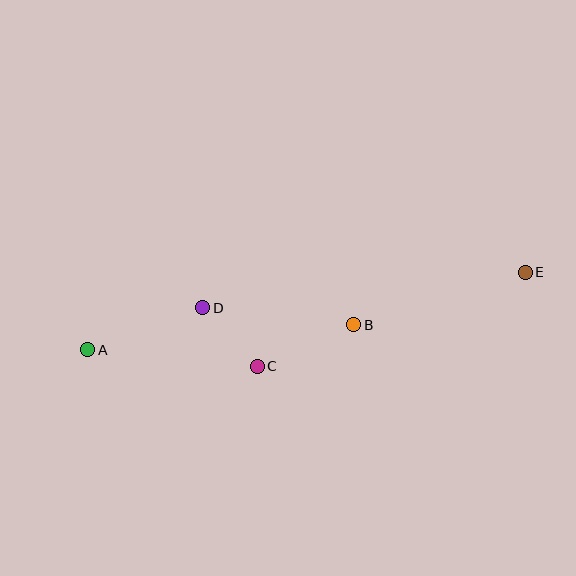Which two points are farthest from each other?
Points A and E are farthest from each other.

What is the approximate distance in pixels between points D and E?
The distance between D and E is approximately 324 pixels.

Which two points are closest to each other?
Points C and D are closest to each other.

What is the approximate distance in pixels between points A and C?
The distance between A and C is approximately 170 pixels.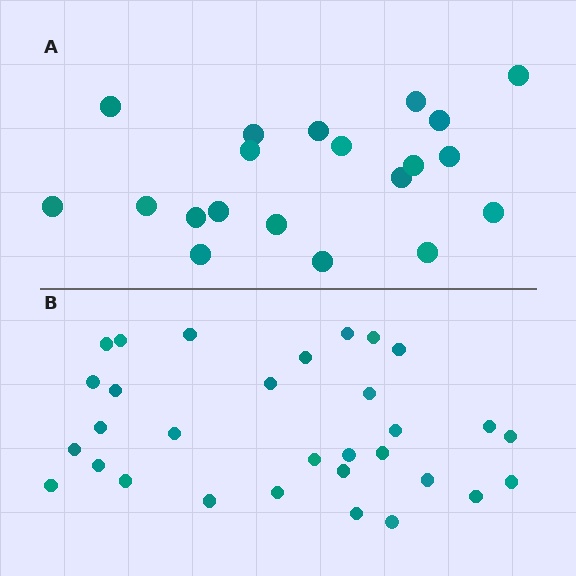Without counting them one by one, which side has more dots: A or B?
Region B (the bottom region) has more dots.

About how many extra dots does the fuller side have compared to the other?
Region B has roughly 12 or so more dots than region A.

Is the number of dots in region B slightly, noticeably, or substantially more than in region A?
Region B has substantially more. The ratio is roughly 1.6 to 1.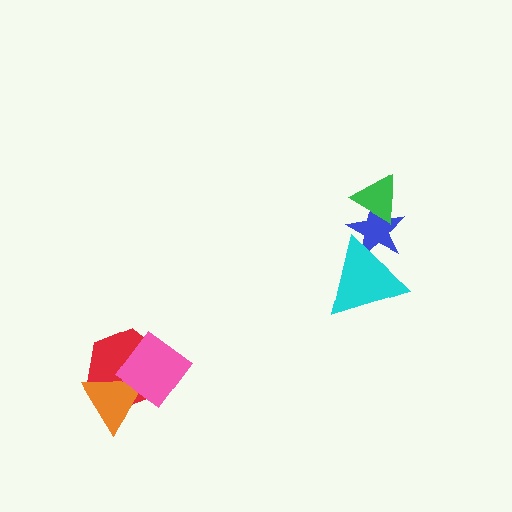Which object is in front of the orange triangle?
The pink diamond is in front of the orange triangle.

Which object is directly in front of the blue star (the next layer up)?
The green triangle is directly in front of the blue star.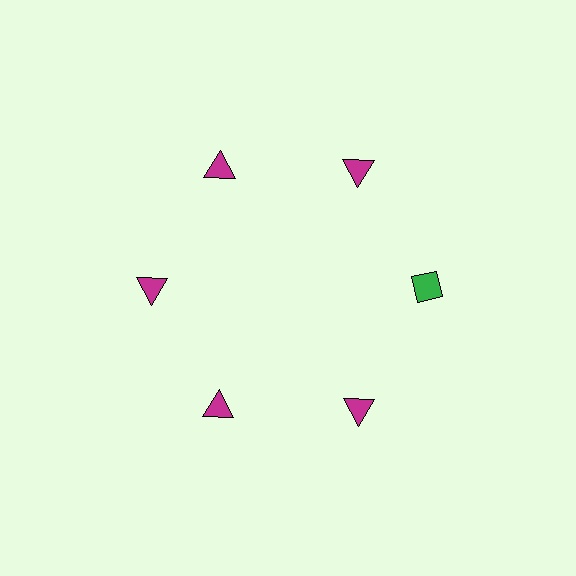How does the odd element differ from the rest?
It differs in both color (green instead of magenta) and shape (diamond instead of triangle).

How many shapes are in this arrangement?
There are 6 shapes arranged in a ring pattern.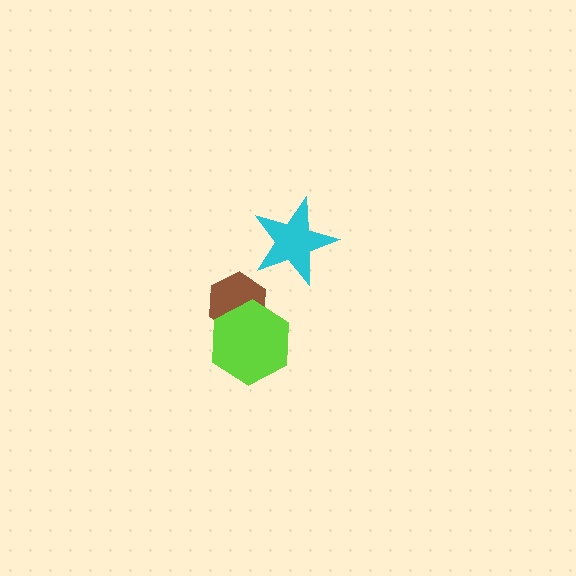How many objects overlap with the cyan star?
0 objects overlap with the cyan star.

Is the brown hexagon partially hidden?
Yes, it is partially covered by another shape.